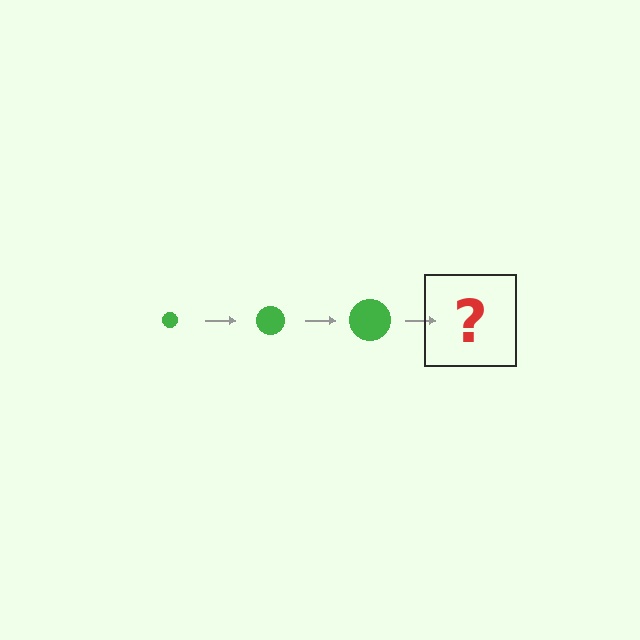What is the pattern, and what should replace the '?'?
The pattern is that the circle gets progressively larger each step. The '?' should be a green circle, larger than the previous one.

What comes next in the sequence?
The next element should be a green circle, larger than the previous one.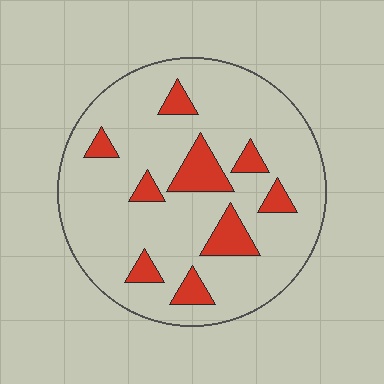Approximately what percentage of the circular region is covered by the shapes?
Approximately 15%.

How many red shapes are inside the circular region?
9.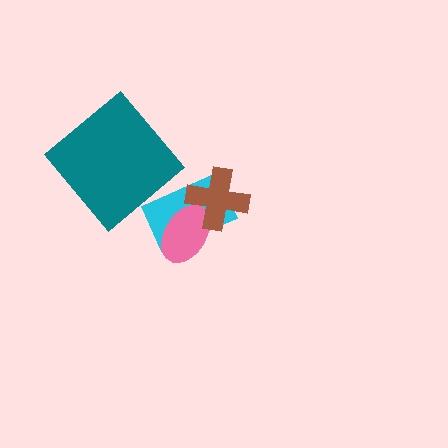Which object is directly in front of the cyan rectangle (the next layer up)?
The pink ellipse is directly in front of the cyan rectangle.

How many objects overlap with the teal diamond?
0 objects overlap with the teal diamond.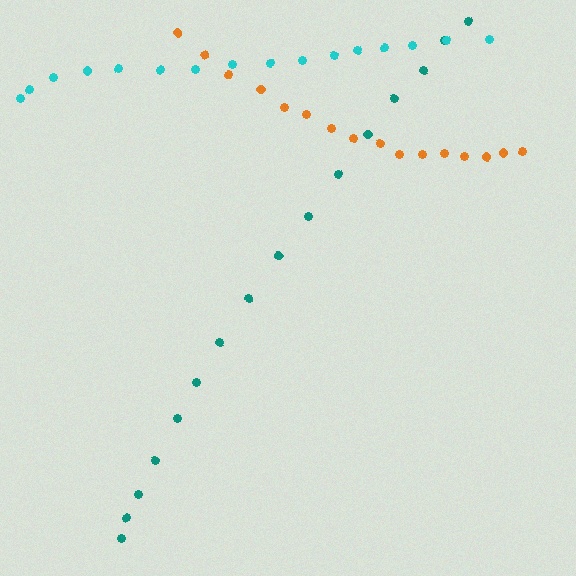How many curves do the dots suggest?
There are 3 distinct paths.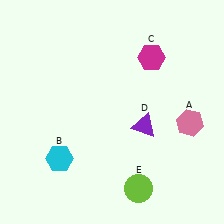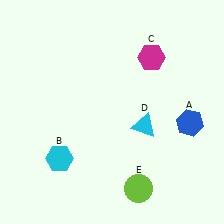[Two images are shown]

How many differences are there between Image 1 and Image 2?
There are 2 differences between the two images.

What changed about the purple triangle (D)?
In Image 1, D is purple. In Image 2, it changed to cyan.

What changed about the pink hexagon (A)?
In Image 1, A is pink. In Image 2, it changed to blue.